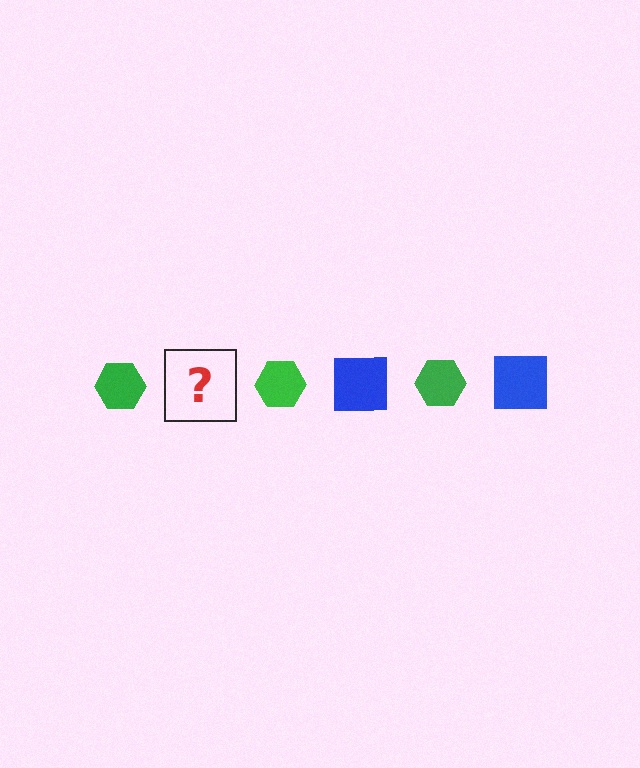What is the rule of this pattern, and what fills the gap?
The rule is that the pattern alternates between green hexagon and blue square. The gap should be filled with a blue square.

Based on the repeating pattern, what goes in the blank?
The blank should be a blue square.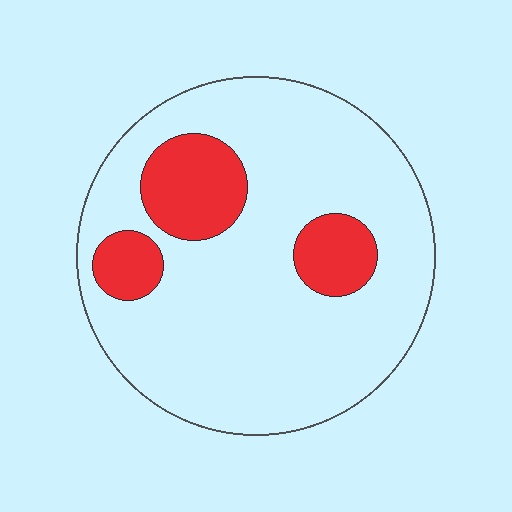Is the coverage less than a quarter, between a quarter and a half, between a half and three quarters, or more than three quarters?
Less than a quarter.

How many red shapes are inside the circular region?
3.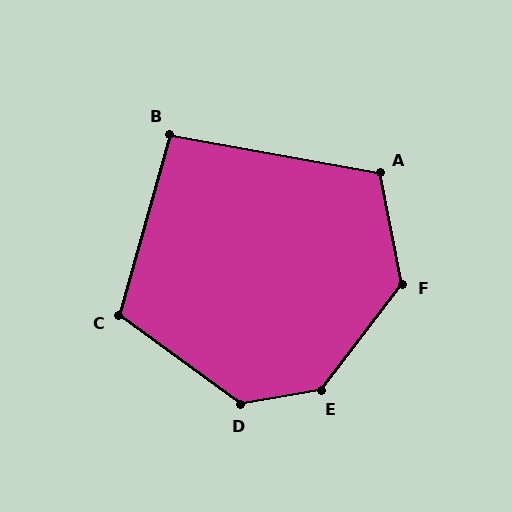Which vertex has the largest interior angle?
E, at approximately 138 degrees.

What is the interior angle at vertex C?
Approximately 111 degrees (obtuse).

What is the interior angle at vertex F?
Approximately 131 degrees (obtuse).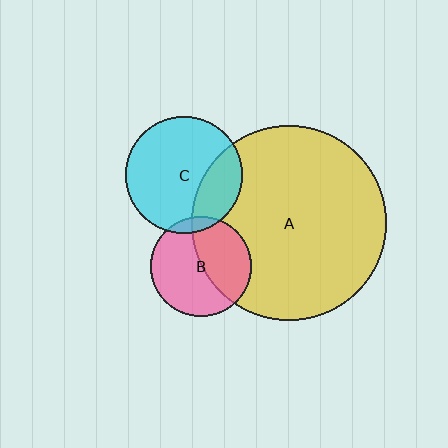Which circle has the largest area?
Circle A (yellow).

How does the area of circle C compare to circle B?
Approximately 1.4 times.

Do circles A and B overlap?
Yes.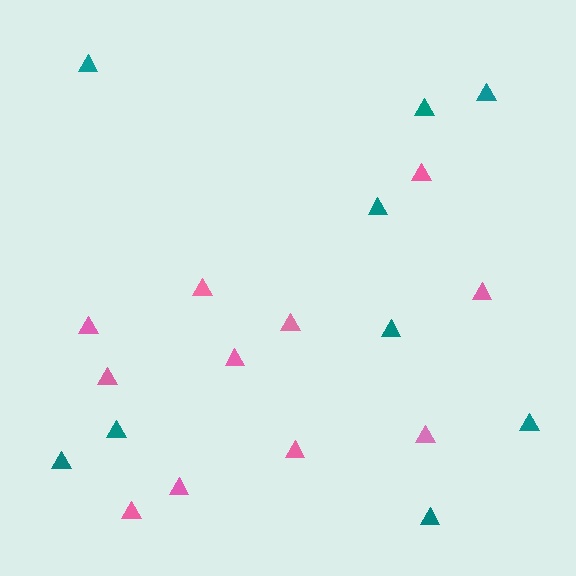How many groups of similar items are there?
There are 2 groups: one group of teal triangles (9) and one group of pink triangles (11).